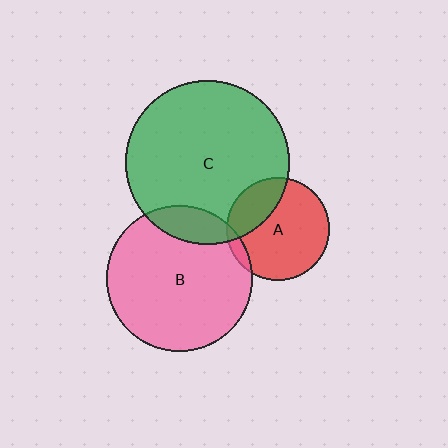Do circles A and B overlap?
Yes.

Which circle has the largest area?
Circle C (green).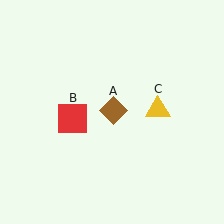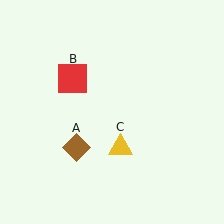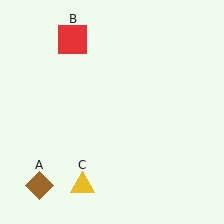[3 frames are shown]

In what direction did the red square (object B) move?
The red square (object B) moved up.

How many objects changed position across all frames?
3 objects changed position: brown diamond (object A), red square (object B), yellow triangle (object C).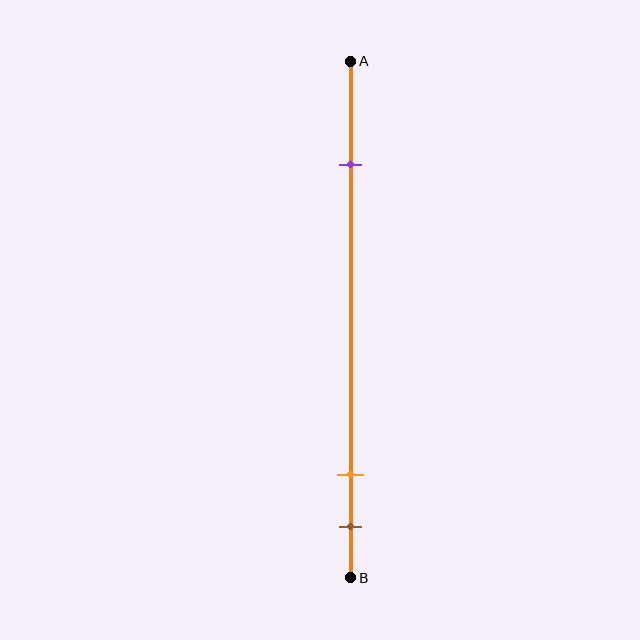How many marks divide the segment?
There are 3 marks dividing the segment.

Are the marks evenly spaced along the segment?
No, the marks are not evenly spaced.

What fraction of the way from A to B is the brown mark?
The brown mark is approximately 90% (0.9) of the way from A to B.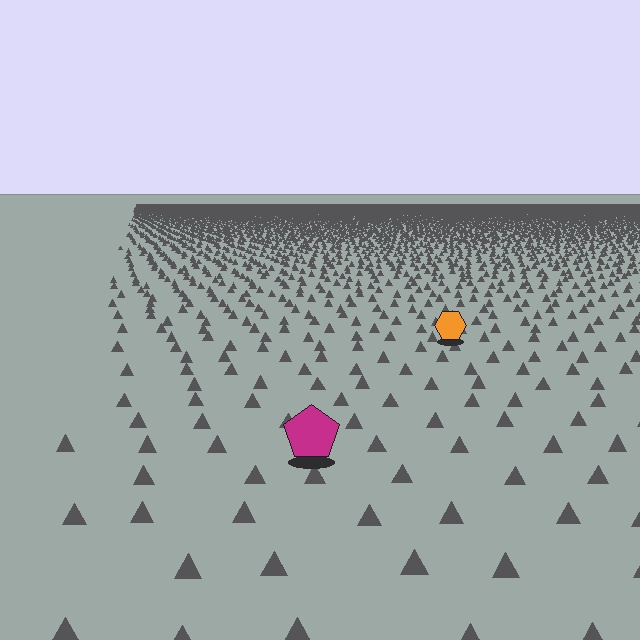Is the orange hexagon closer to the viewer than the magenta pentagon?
No. The magenta pentagon is closer — you can tell from the texture gradient: the ground texture is coarser near it.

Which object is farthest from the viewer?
The orange hexagon is farthest from the viewer. It appears smaller and the ground texture around it is denser.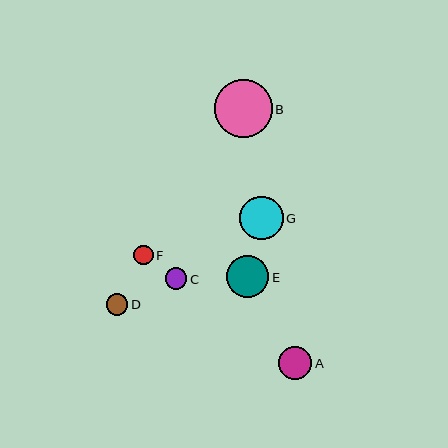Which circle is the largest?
Circle B is the largest with a size of approximately 58 pixels.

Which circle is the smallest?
Circle F is the smallest with a size of approximately 19 pixels.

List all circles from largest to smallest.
From largest to smallest: B, G, E, A, D, C, F.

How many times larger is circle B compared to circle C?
Circle B is approximately 2.7 times the size of circle C.